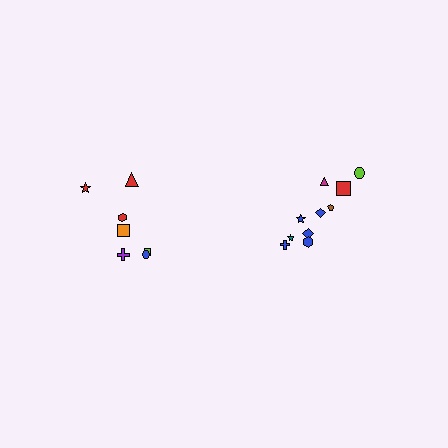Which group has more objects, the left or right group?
The right group.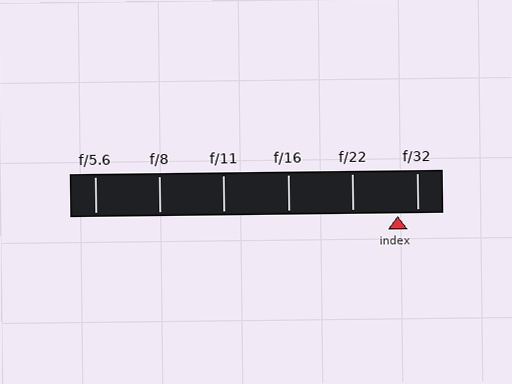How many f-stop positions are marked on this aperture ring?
There are 6 f-stop positions marked.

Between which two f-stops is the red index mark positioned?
The index mark is between f/22 and f/32.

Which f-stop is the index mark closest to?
The index mark is closest to f/32.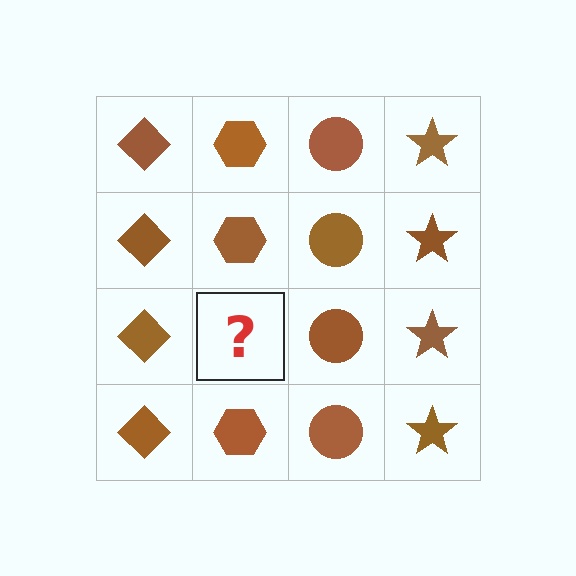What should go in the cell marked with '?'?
The missing cell should contain a brown hexagon.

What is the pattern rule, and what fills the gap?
The rule is that each column has a consistent shape. The gap should be filled with a brown hexagon.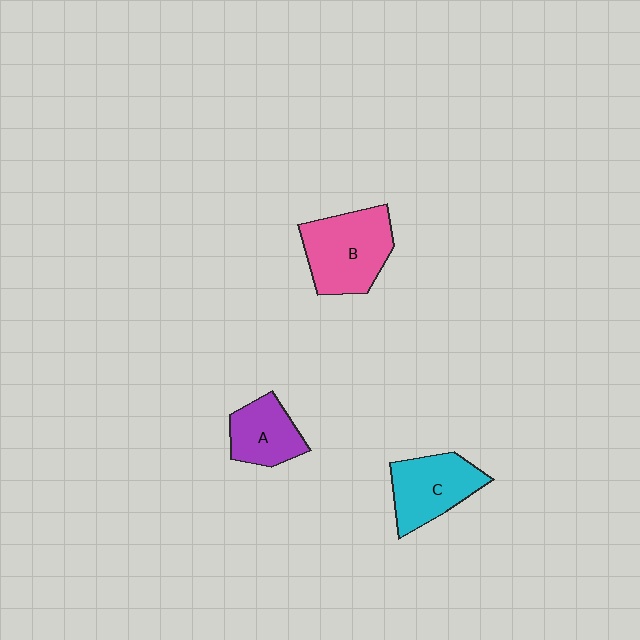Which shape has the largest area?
Shape B (pink).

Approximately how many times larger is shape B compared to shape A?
Approximately 1.6 times.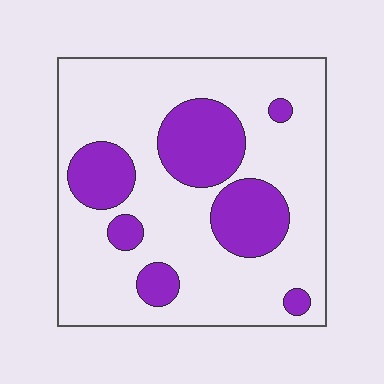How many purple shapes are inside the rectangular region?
7.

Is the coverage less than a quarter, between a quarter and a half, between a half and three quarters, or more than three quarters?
Between a quarter and a half.